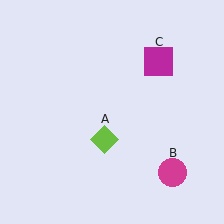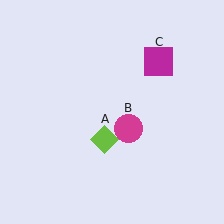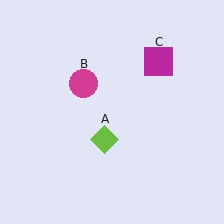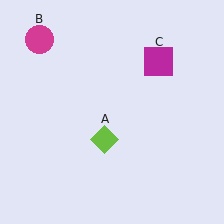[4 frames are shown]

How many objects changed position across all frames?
1 object changed position: magenta circle (object B).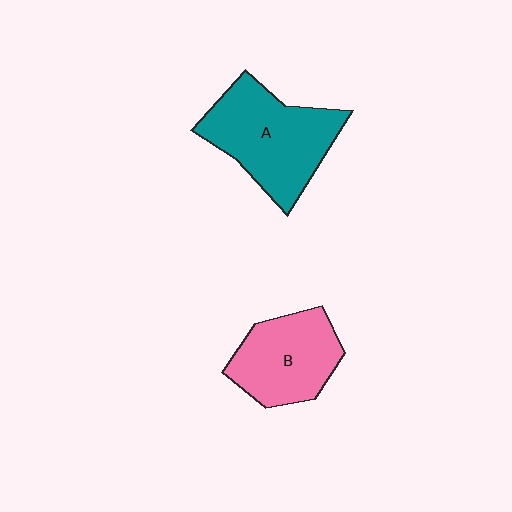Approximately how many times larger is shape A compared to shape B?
Approximately 1.3 times.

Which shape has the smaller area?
Shape B (pink).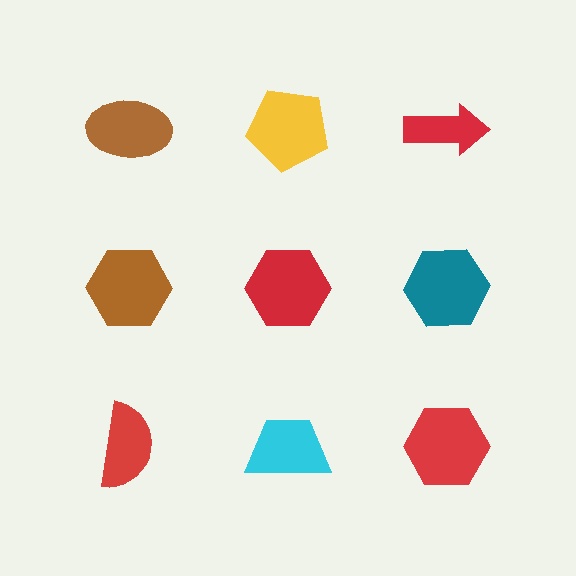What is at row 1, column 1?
A brown ellipse.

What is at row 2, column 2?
A red hexagon.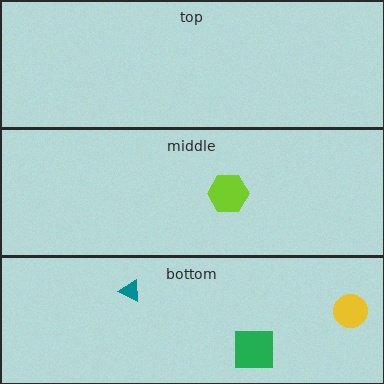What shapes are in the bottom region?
The teal triangle, the yellow circle, the green square.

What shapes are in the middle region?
The lime hexagon.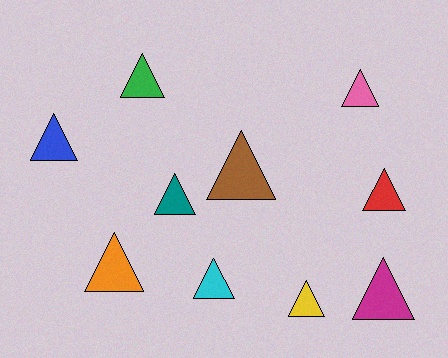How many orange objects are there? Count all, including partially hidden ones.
There is 1 orange object.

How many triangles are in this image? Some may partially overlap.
There are 10 triangles.